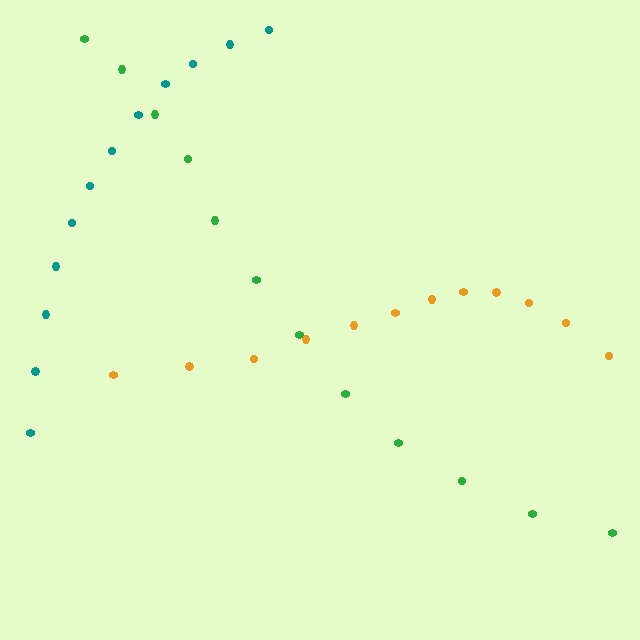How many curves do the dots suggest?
There are 3 distinct paths.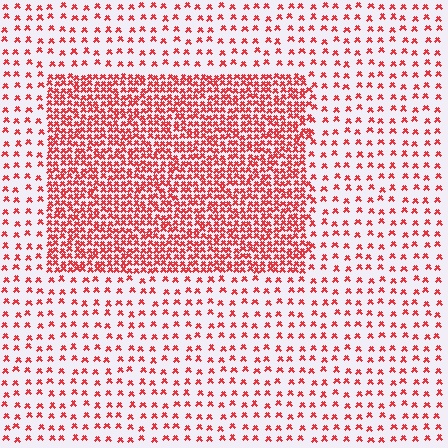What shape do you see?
I see a rectangle.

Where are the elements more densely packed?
The elements are more densely packed inside the rectangle boundary.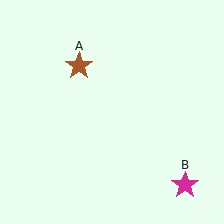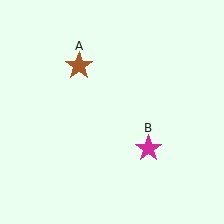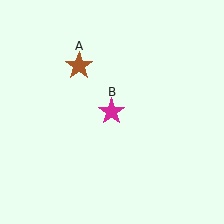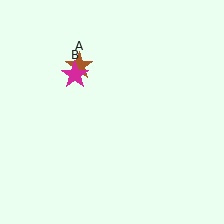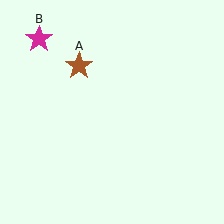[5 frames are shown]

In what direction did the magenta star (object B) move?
The magenta star (object B) moved up and to the left.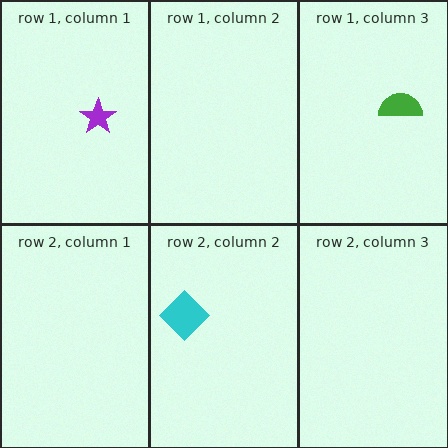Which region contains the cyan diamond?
The row 2, column 2 region.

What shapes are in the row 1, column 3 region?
The green semicircle.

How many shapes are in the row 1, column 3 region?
1.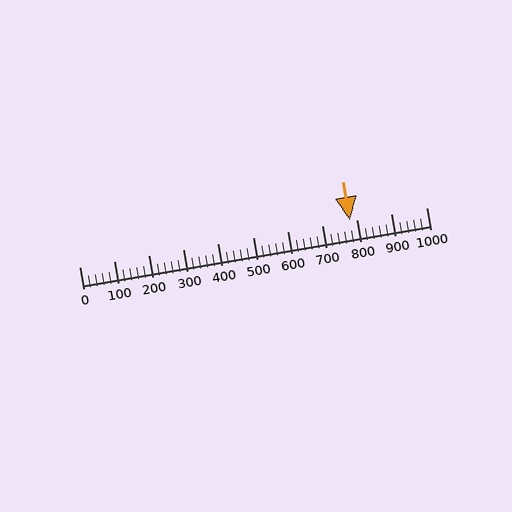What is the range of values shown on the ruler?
The ruler shows values from 0 to 1000.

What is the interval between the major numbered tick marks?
The major tick marks are spaced 100 units apart.